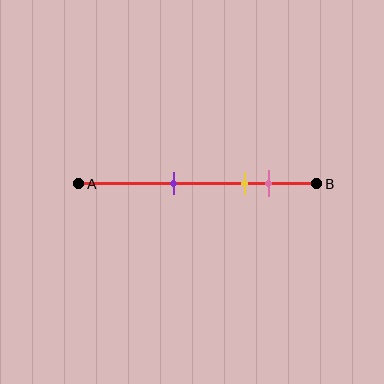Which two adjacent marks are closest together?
The yellow and pink marks are the closest adjacent pair.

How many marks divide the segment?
There are 3 marks dividing the segment.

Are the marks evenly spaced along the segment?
No, the marks are not evenly spaced.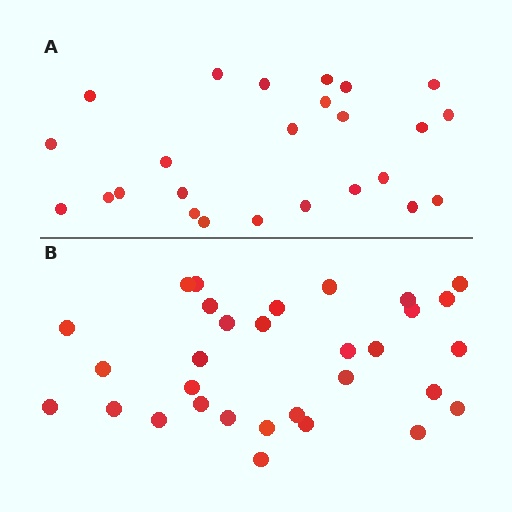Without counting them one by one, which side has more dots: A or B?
Region B (the bottom region) has more dots.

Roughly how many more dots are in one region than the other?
Region B has about 6 more dots than region A.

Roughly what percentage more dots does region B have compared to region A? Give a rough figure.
About 25% more.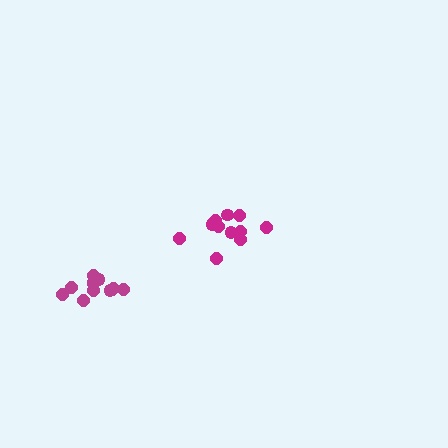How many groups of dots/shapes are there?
There are 2 groups.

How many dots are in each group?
Group 1: 11 dots, Group 2: 12 dots (23 total).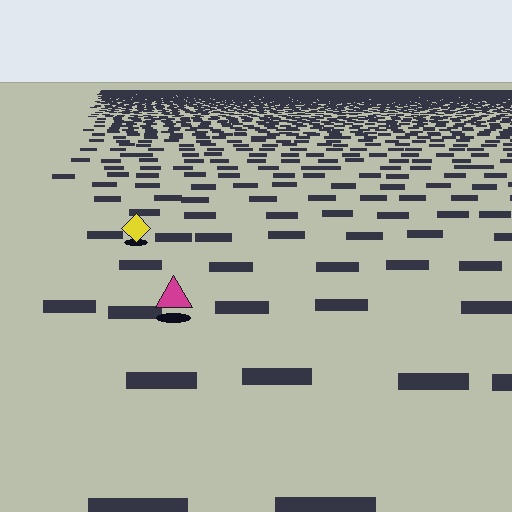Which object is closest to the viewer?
The magenta triangle is closest. The texture marks near it are larger and more spread out.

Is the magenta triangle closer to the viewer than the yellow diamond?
Yes. The magenta triangle is closer — you can tell from the texture gradient: the ground texture is coarser near it.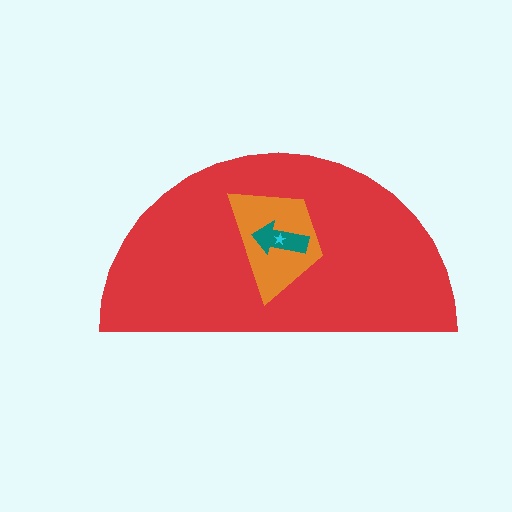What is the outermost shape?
The red semicircle.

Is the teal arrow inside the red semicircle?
Yes.